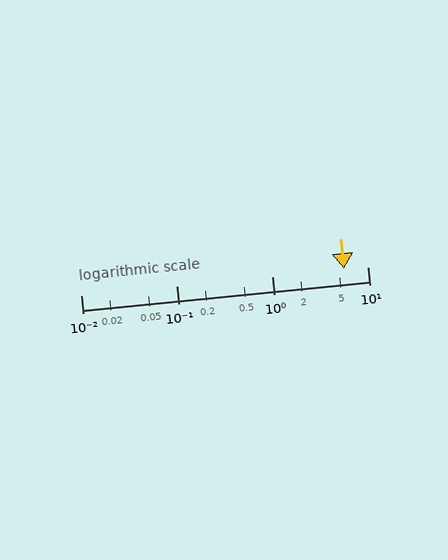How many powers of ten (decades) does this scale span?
The scale spans 3 decades, from 0.01 to 10.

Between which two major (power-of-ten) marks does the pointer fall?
The pointer is between 1 and 10.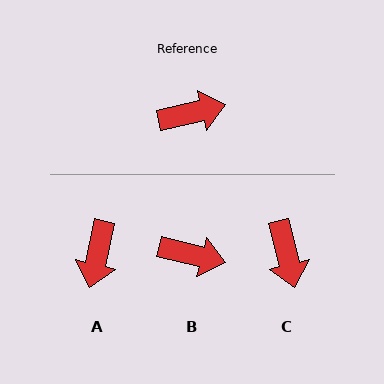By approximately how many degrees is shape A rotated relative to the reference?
Approximately 116 degrees clockwise.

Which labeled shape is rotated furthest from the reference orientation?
A, about 116 degrees away.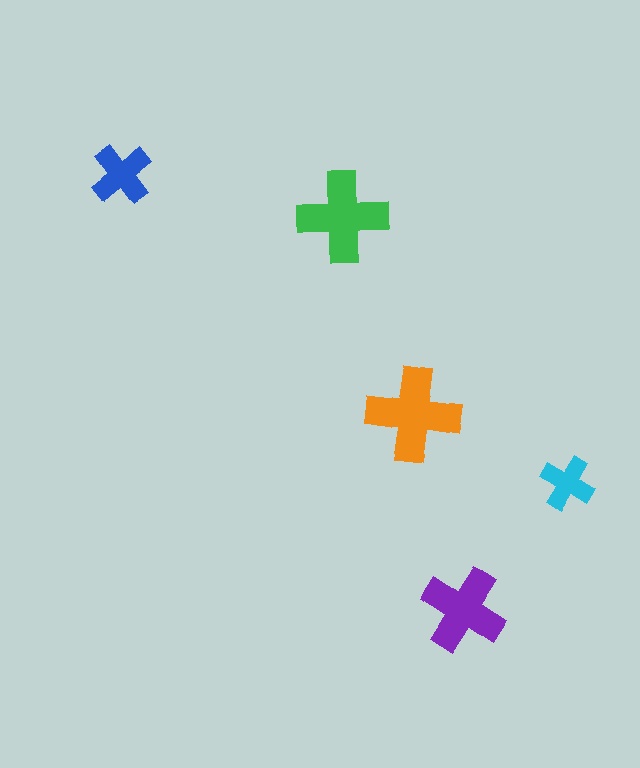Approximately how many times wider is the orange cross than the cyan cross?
About 2 times wider.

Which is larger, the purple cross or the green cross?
The green one.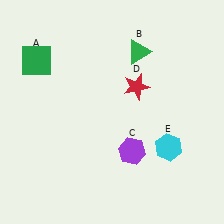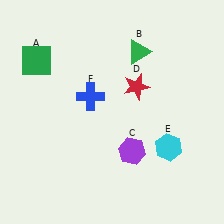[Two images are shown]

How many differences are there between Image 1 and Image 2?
There is 1 difference between the two images.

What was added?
A blue cross (F) was added in Image 2.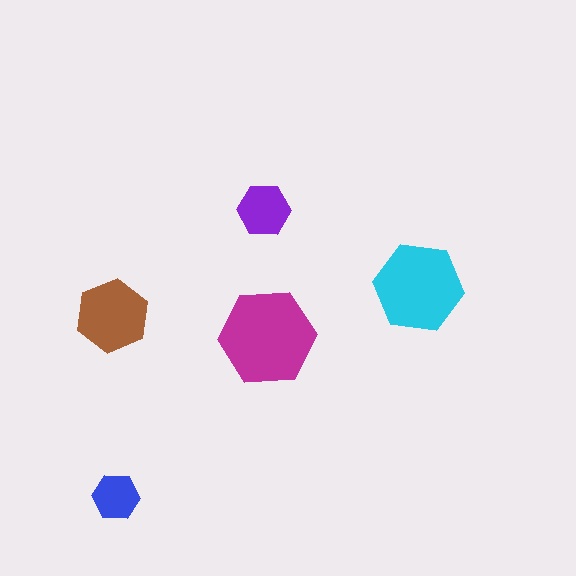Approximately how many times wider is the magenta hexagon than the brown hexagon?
About 1.5 times wider.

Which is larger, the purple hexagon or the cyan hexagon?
The cyan one.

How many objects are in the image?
There are 5 objects in the image.